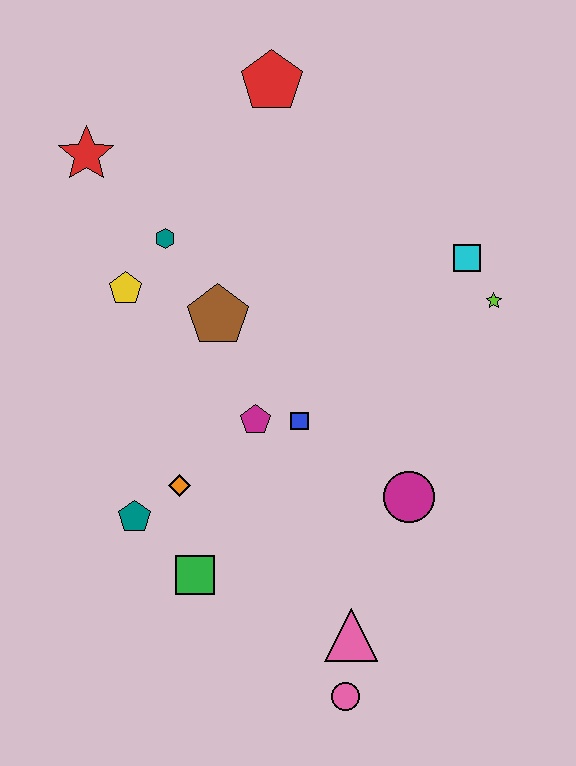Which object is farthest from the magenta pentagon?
The red pentagon is farthest from the magenta pentagon.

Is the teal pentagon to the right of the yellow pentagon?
Yes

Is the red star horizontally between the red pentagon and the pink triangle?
No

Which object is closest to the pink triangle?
The pink circle is closest to the pink triangle.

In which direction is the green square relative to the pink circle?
The green square is to the left of the pink circle.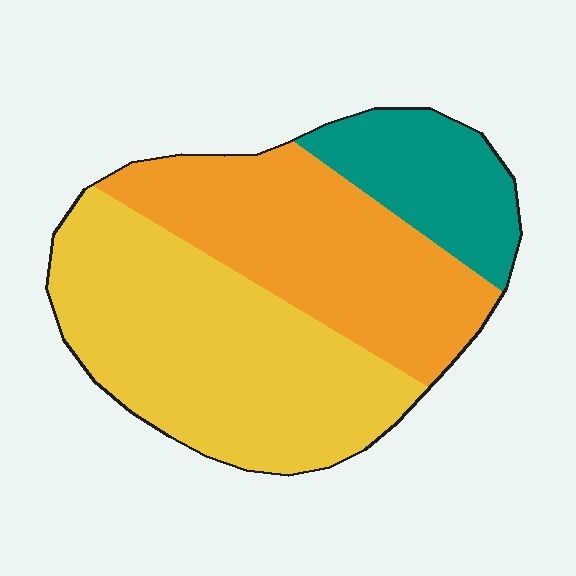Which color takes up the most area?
Yellow, at roughly 45%.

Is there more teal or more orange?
Orange.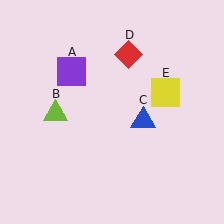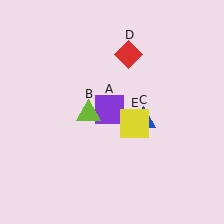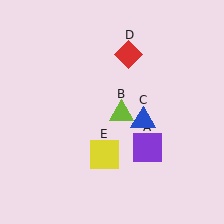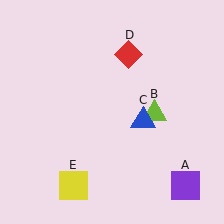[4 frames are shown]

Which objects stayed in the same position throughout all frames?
Blue triangle (object C) and red diamond (object D) remained stationary.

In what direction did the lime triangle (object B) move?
The lime triangle (object B) moved right.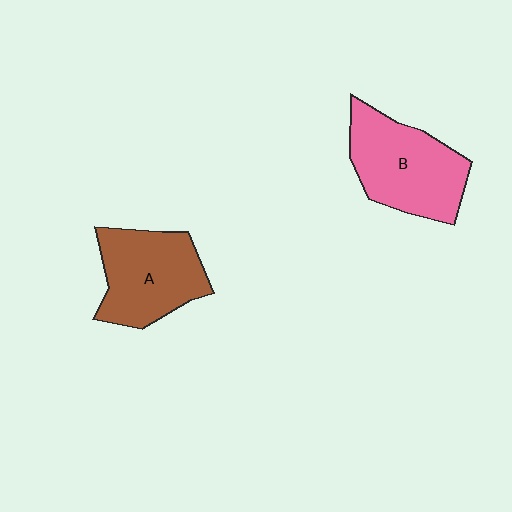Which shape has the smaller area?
Shape A (brown).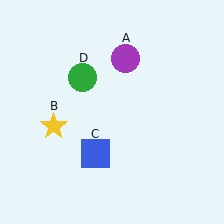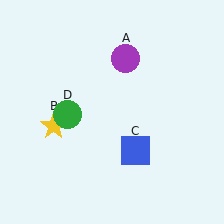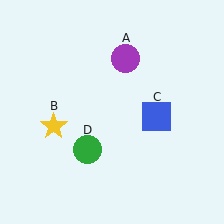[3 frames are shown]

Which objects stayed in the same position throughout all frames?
Purple circle (object A) and yellow star (object B) remained stationary.